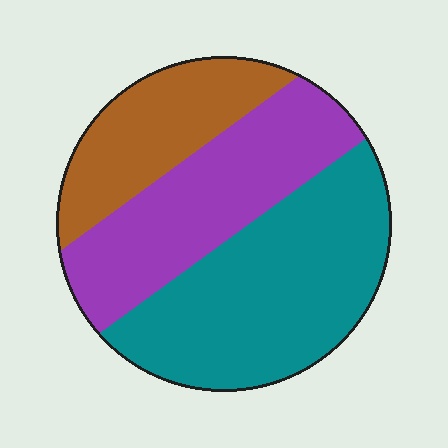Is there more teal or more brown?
Teal.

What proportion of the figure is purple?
Purple takes up about one third (1/3) of the figure.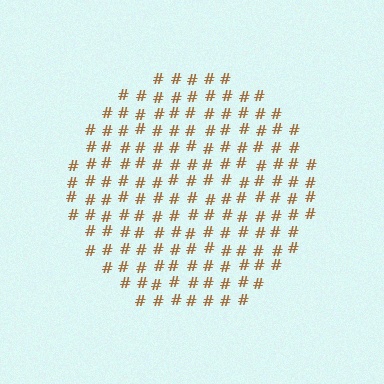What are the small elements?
The small elements are hash symbols.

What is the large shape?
The large shape is a circle.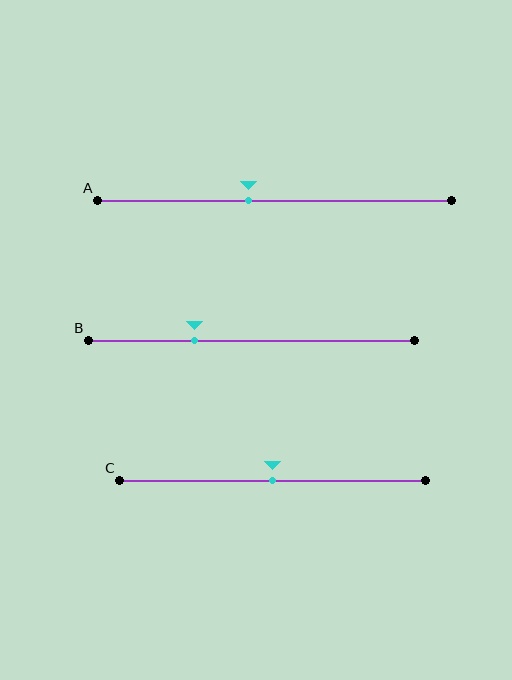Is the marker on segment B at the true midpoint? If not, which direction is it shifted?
No, the marker on segment B is shifted to the left by about 17% of the segment length.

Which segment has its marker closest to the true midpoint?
Segment C has its marker closest to the true midpoint.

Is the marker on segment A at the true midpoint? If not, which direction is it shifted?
No, the marker on segment A is shifted to the left by about 7% of the segment length.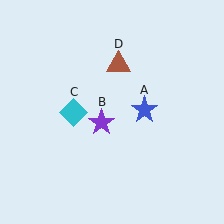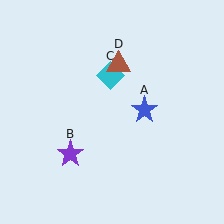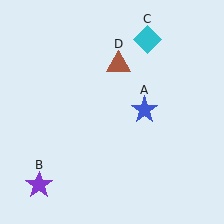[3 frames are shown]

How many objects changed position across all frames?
2 objects changed position: purple star (object B), cyan diamond (object C).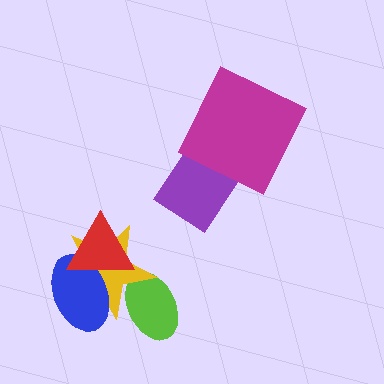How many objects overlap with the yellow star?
3 objects overlap with the yellow star.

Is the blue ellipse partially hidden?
Yes, it is partially covered by another shape.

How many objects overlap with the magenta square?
1 object overlaps with the magenta square.